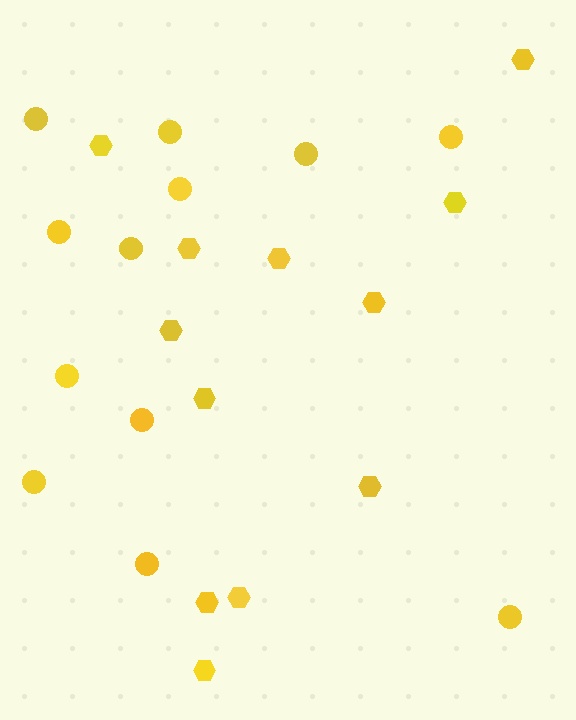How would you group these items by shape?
There are 2 groups: one group of circles (12) and one group of hexagons (12).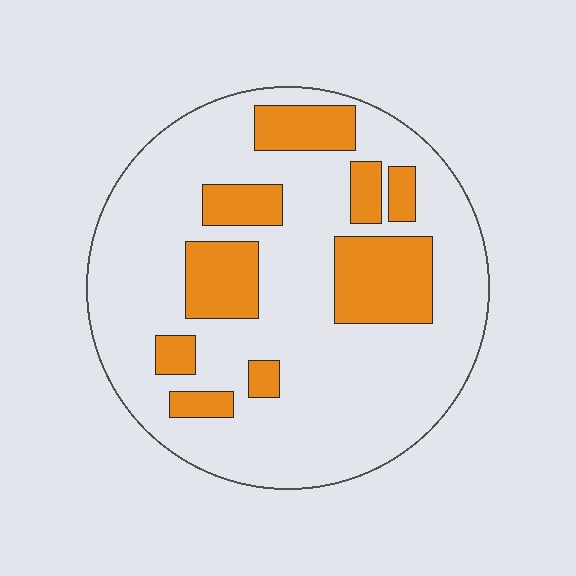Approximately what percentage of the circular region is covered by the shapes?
Approximately 25%.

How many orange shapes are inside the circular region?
9.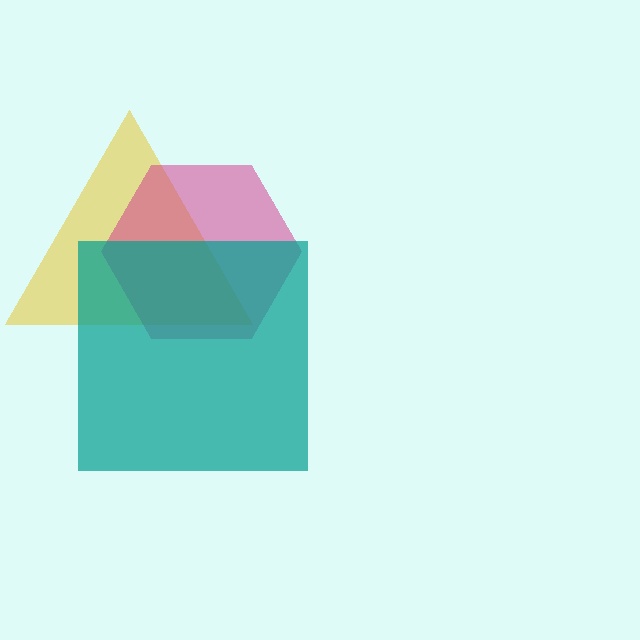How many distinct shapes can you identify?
There are 3 distinct shapes: a yellow triangle, a magenta hexagon, a teal square.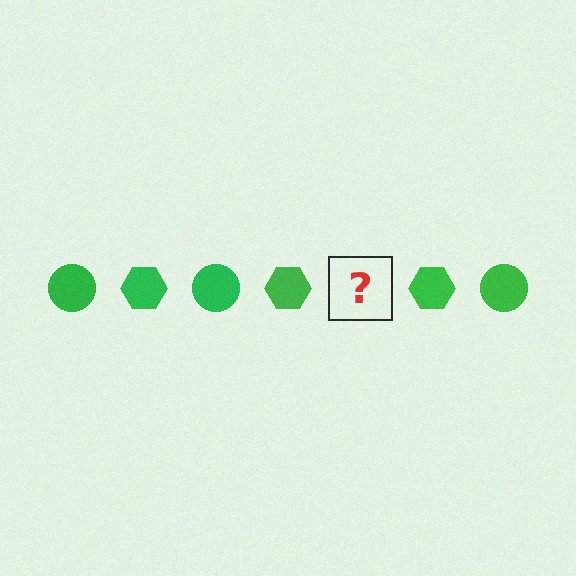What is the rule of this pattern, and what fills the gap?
The rule is that the pattern cycles through circle, hexagon shapes in green. The gap should be filled with a green circle.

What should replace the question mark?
The question mark should be replaced with a green circle.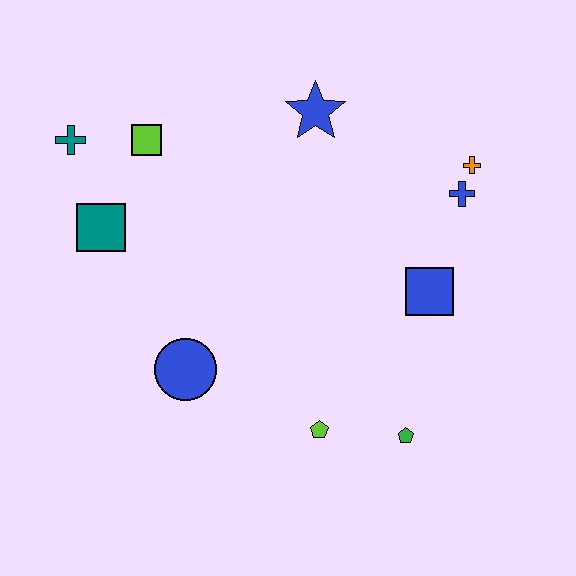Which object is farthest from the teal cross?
The green pentagon is farthest from the teal cross.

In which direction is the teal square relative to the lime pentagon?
The teal square is to the left of the lime pentagon.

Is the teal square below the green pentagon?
No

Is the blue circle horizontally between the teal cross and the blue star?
Yes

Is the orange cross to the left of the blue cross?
No